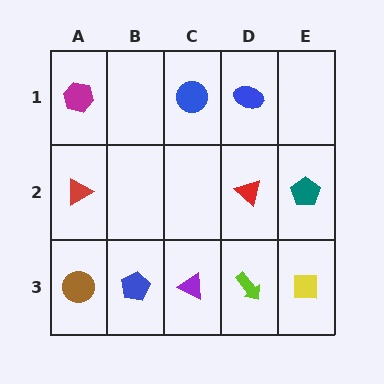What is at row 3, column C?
A purple triangle.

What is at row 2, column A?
A red triangle.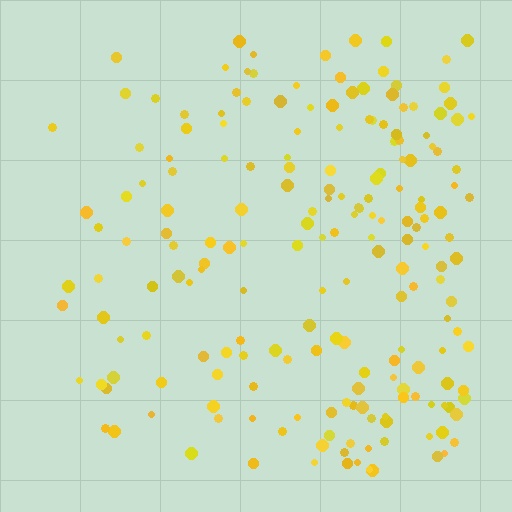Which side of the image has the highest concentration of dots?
The right.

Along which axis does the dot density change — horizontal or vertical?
Horizontal.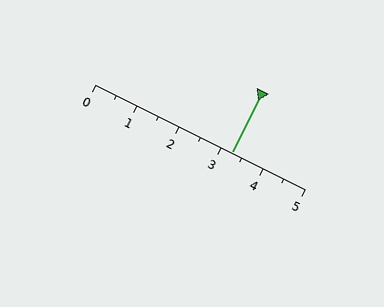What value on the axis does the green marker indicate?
The marker indicates approximately 3.2.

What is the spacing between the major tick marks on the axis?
The major ticks are spaced 1 apart.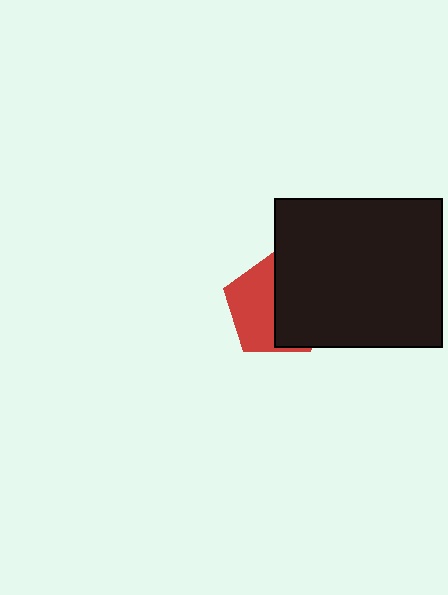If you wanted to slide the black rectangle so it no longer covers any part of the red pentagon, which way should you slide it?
Slide it right — that is the most direct way to separate the two shapes.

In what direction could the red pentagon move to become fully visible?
The red pentagon could move left. That would shift it out from behind the black rectangle entirely.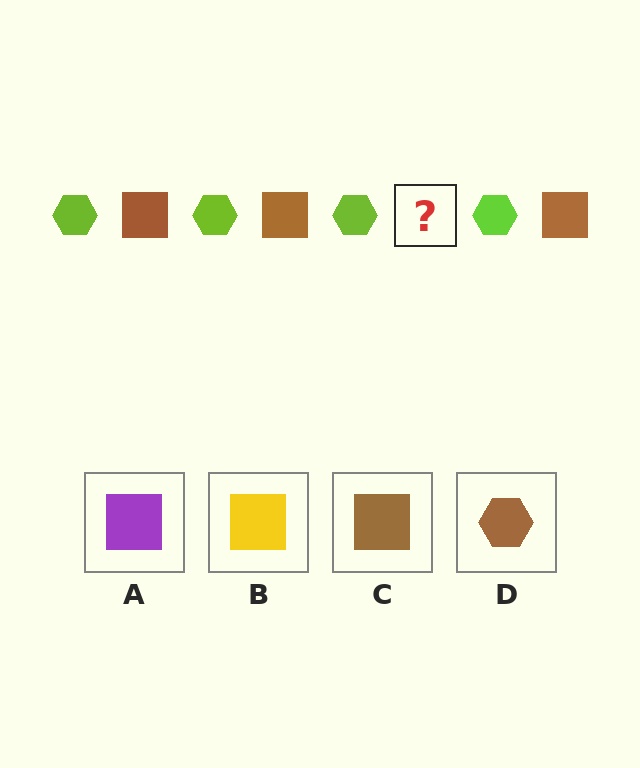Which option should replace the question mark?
Option C.